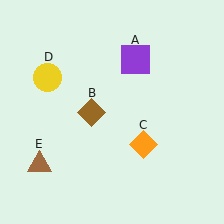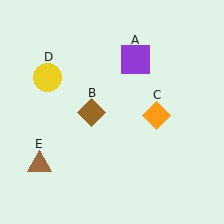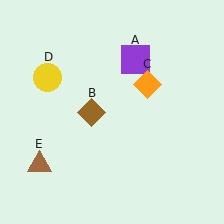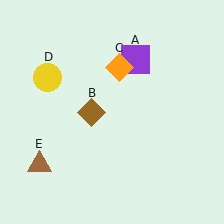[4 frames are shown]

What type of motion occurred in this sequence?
The orange diamond (object C) rotated counterclockwise around the center of the scene.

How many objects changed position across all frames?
1 object changed position: orange diamond (object C).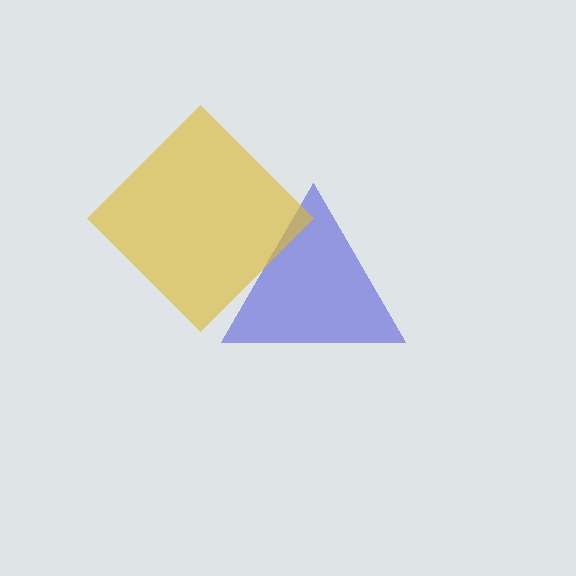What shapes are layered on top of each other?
The layered shapes are: a blue triangle, a yellow diamond.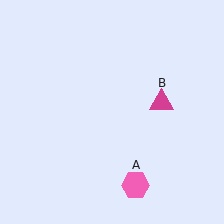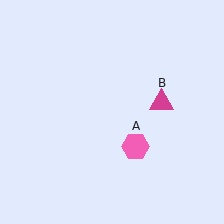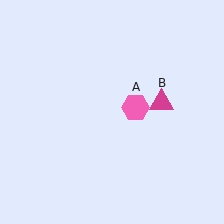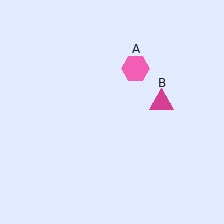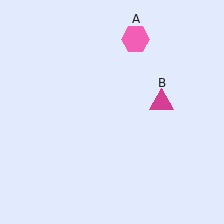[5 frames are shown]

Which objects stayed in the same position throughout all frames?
Magenta triangle (object B) remained stationary.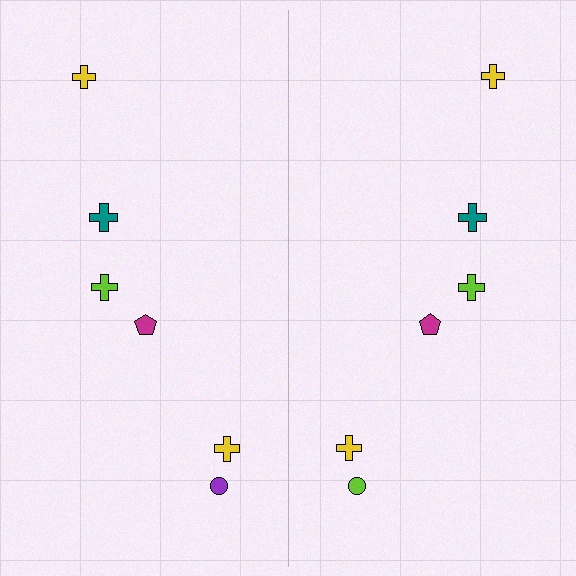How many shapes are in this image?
There are 12 shapes in this image.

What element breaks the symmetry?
The lime circle on the right side breaks the symmetry — its mirror counterpart is purple.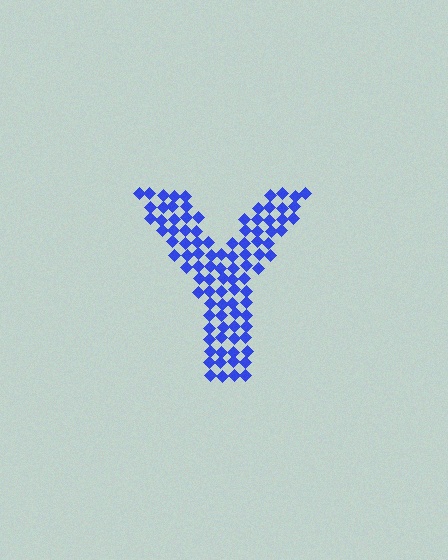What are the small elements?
The small elements are diamonds.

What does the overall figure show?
The overall figure shows the letter Y.